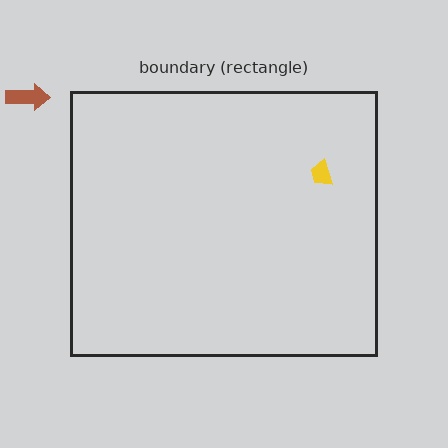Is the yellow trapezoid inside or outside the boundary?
Inside.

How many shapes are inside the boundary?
1 inside, 1 outside.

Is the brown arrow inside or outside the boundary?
Outside.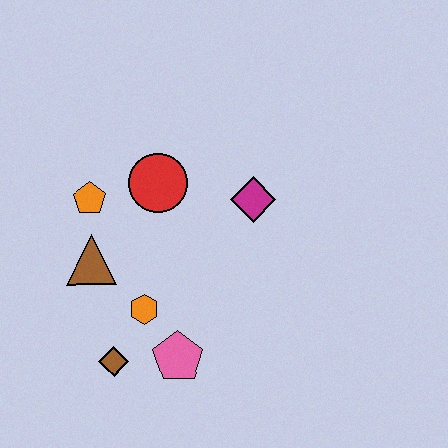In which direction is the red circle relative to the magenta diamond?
The red circle is to the left of the magenta diamond.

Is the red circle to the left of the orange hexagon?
No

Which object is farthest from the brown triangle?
The magenta diamond is farthest from the brown triangle.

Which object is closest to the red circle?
The orange pentagon is closest to the red circle.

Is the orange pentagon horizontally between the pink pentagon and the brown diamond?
No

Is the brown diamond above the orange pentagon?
No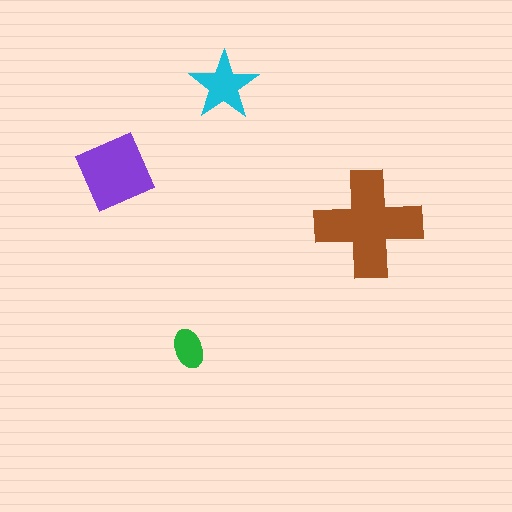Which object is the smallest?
The green ellipse.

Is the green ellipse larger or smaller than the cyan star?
Smaller.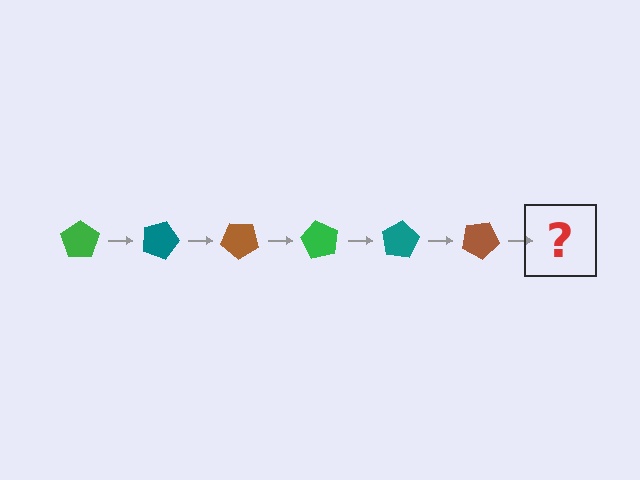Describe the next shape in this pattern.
It should be a green pentagon, rotated 120 degrees from the start.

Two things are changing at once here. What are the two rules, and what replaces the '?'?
The two rules are that it rotates 20 degrees each step and the color cycles through green, teal, and brown. The '?' should be a green pentagon, rotated 120 degrees from the start.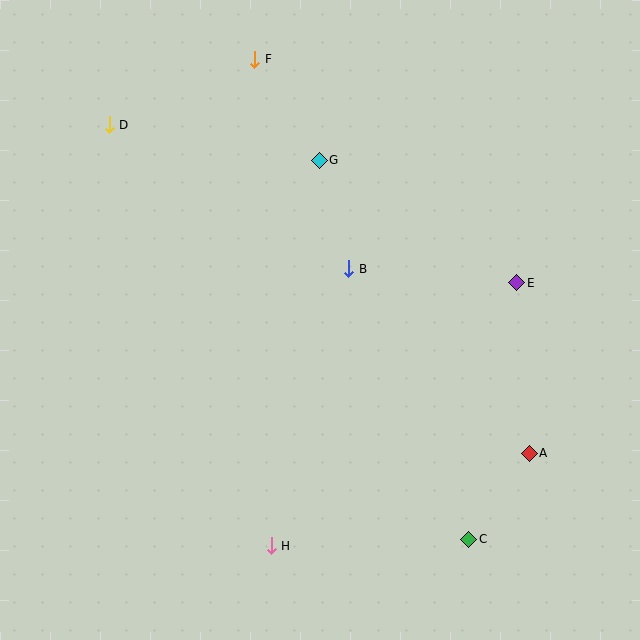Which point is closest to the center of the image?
Point B at (349, 269) is closest to the center.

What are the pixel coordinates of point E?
Point E is at (517, 283).